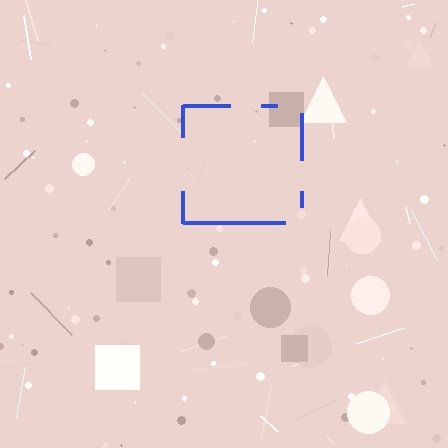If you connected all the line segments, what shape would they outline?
They would outline a square.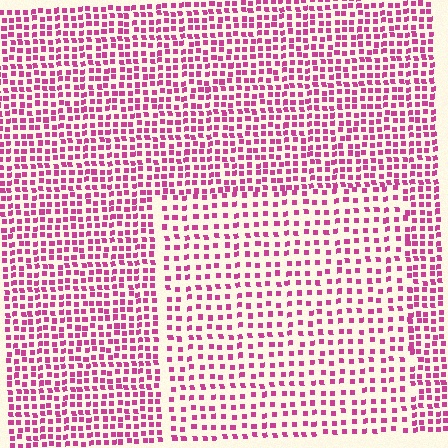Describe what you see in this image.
The image contains small magenta elements arranged at two different densities. A rectangle-shaped region is visible where the elements are less densely packed than the surrounding area.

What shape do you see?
I see a rectangle.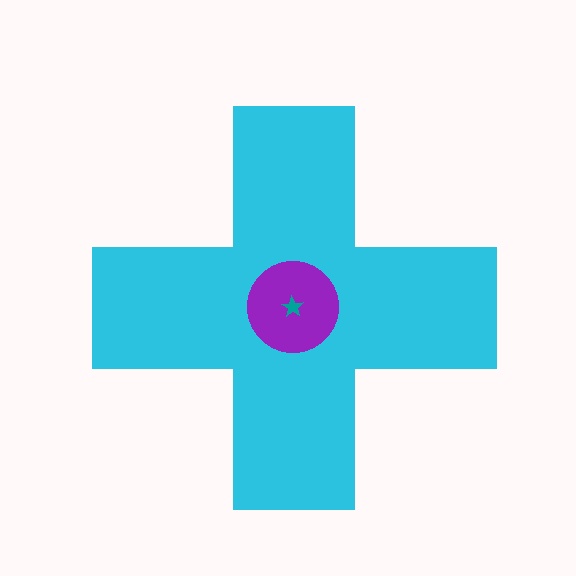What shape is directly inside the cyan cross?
The purple circle.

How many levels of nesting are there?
3.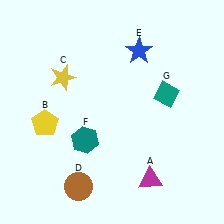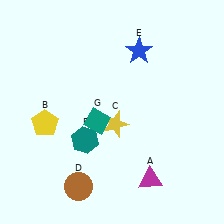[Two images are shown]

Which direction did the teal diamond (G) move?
The teal diamond (G) moved left.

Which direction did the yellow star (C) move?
The yellow star (C) moved right.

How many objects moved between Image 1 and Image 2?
2 objects moved between the two images.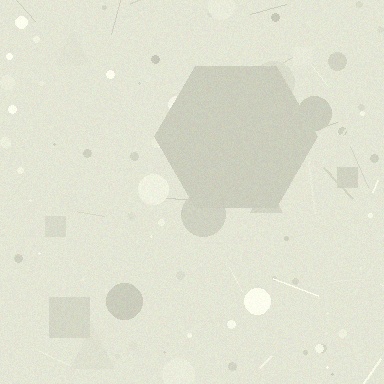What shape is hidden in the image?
A hexagon is hidden in the image.